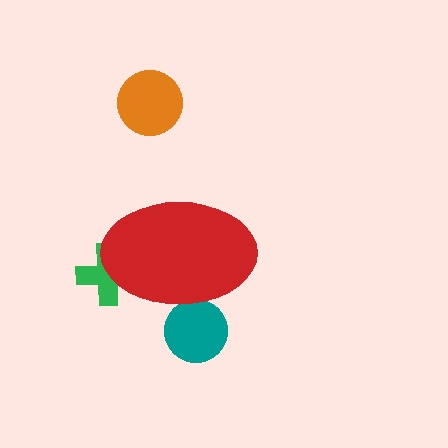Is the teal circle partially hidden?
Yes, the teal circle is partially hidden behind the red ellipse.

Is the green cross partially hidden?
Yes, the green cross is partially hidden behind the red ellipse.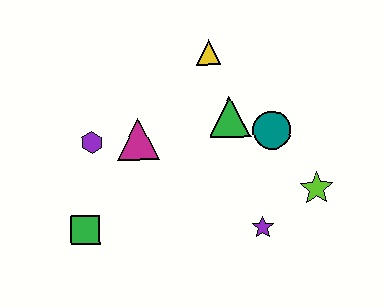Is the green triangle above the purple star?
Yes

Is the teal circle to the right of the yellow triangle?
Yes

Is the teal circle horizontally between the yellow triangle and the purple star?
No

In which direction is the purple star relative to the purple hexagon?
The purple star is to the right of the purple hexagon.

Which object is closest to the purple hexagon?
The magenta triangle is closest to the purple hexagon.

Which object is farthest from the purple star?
The purple hexagon is farthest from the purple star.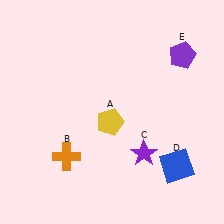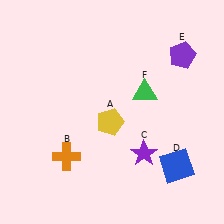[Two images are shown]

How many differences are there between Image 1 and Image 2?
There is 1 difference between the two images.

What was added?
A green triangle (F) was added in Image 2.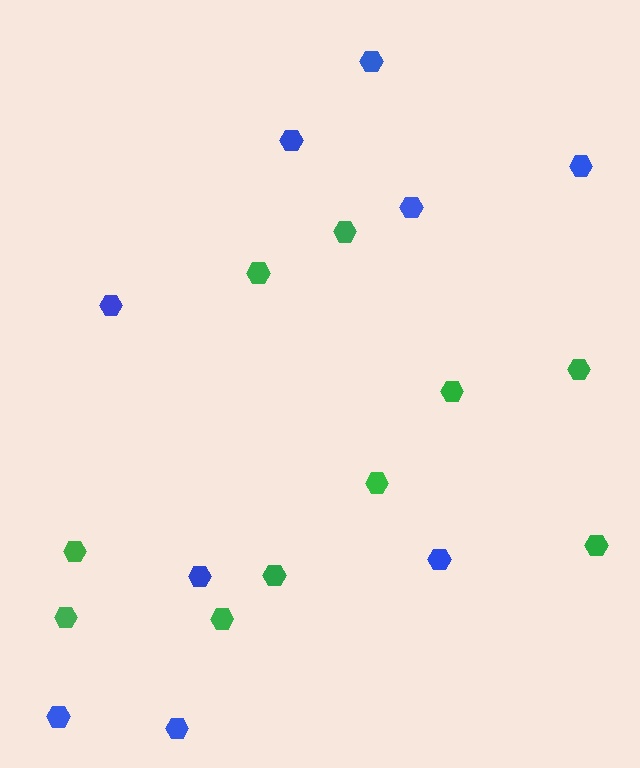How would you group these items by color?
There are 2 groups: one group of green hexagons (10) and one group of blue hexagons (9).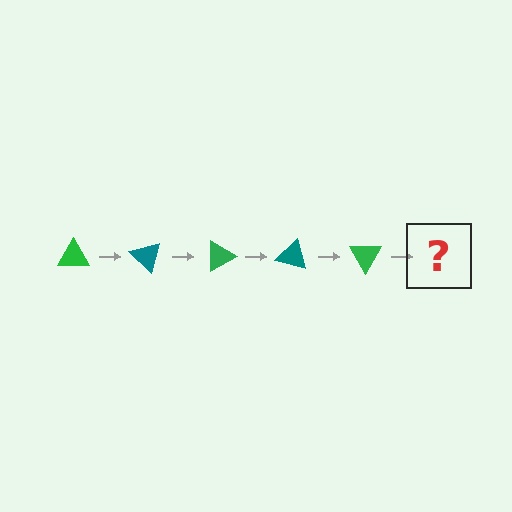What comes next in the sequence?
The next element should be a teal triangle, rotated 225 degrees from the start.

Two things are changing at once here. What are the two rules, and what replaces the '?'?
The two rules are that it rotates 45 degrees each step and the color cycles through green and teal. The '?' should be a teal triangle, rotated 225 degrees from the start.